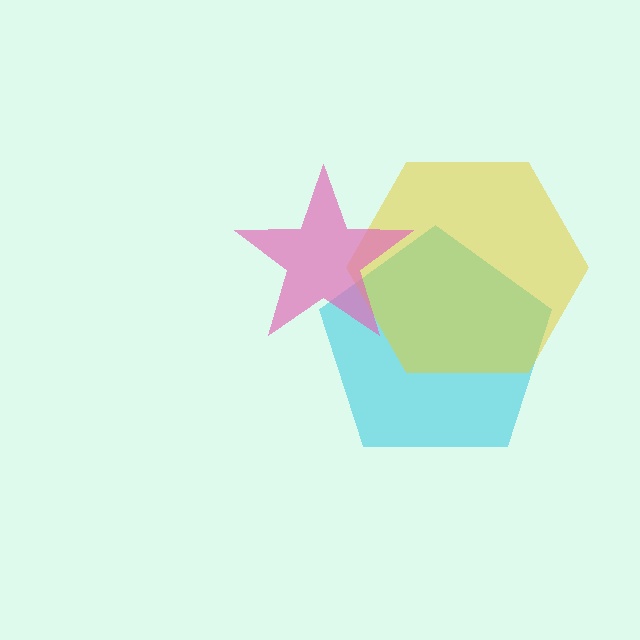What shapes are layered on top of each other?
The layered shapes are: a cyan pentagon, a yellow hexagon, a pink star.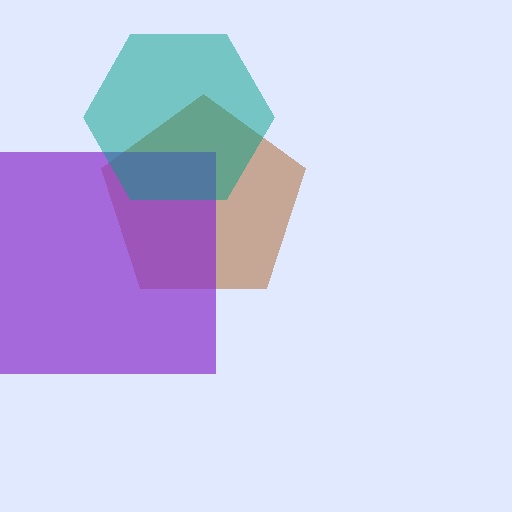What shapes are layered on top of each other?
The layered shapes are: a brown pentagon, a purple square, a teal hexagon.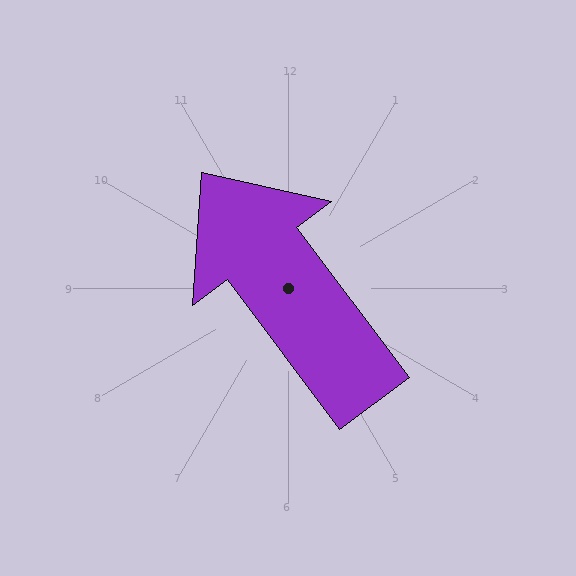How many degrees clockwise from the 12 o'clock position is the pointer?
Approximately 323 degrees.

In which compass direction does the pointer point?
Northwest.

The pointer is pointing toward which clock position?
Roughly 11 o'clock.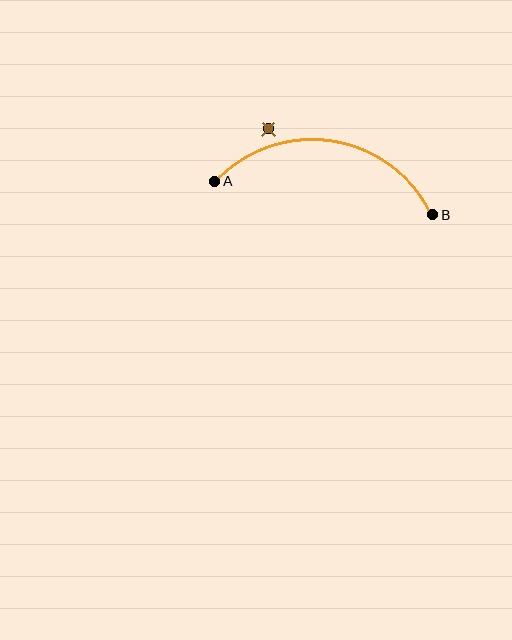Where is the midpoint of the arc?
The arc midpoint is the point on the curve farthest from the straight line joining A and B. It sits above that line.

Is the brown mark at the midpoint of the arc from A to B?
No — the brown mark does not lie on the arc at all. It sits slightly outside the curve.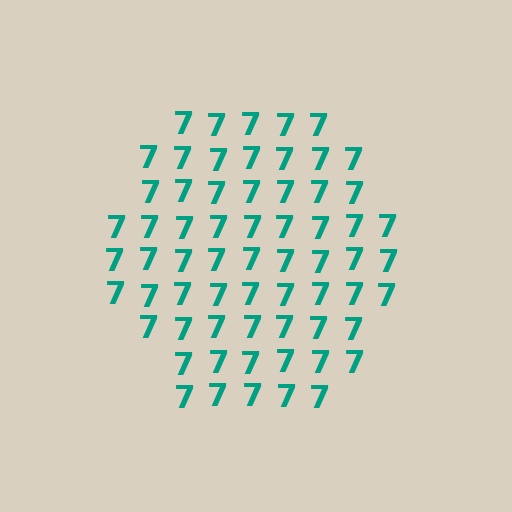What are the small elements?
The small elements are digit 7's.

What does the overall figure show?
The overall figure shows a hexagon.